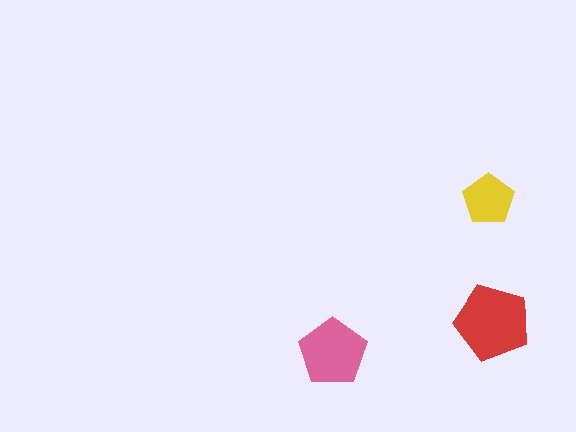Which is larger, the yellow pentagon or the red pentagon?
The red one.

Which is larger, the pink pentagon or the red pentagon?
The red one.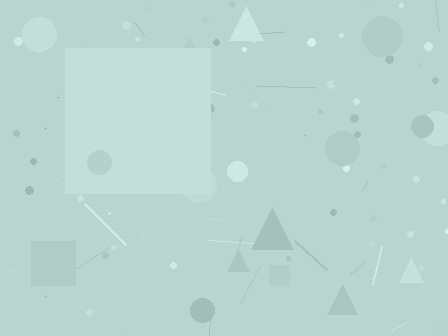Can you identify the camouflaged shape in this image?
The camouflaged shape is a square.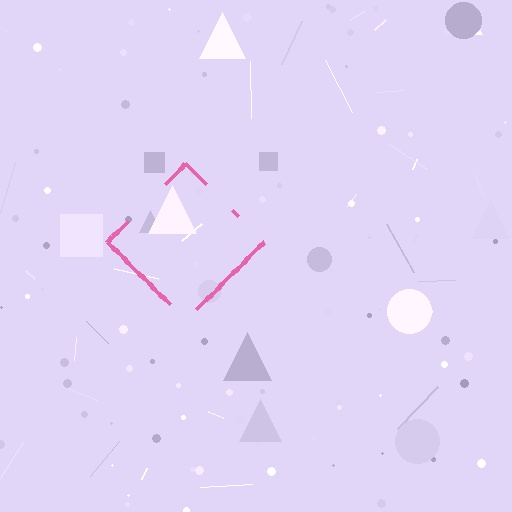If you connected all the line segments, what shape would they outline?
They would outline a diamond.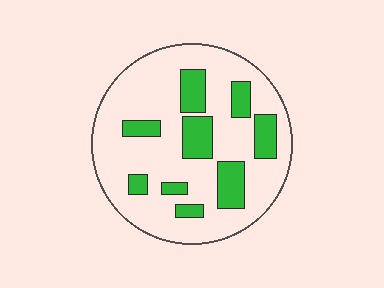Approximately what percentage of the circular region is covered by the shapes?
Approximately 25%.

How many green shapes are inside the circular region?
9.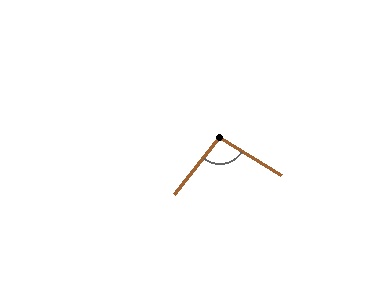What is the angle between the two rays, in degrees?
Approximately 97 degrees.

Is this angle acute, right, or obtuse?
It is obtuse.